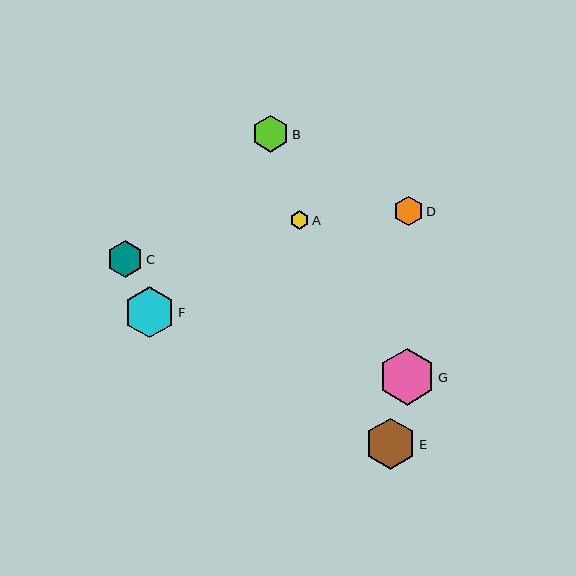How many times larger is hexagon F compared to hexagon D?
Hexagon F is approximately 1.7 times the size of hexagon D.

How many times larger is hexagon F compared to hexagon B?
Hexagon F is approximately 1.4 times the size of hexagon B.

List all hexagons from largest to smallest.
From largest to smallest: G, F, E, B, C, D, A.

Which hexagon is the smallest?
Hexagon A is the smallest with a size of approximately 19 pixels.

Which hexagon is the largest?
Hexagon G is the largest with a size of approximately 56 pixels.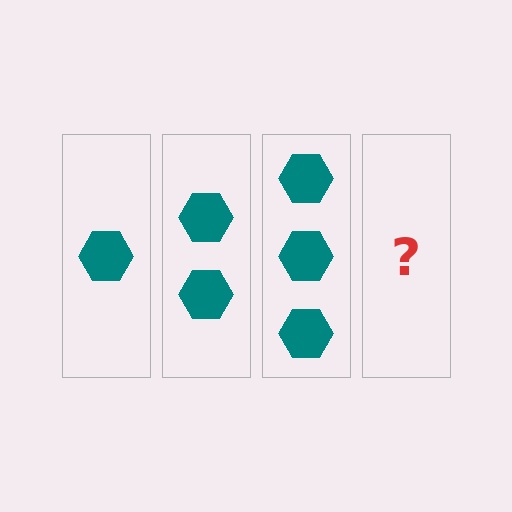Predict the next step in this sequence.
The next step is 4 hexagons.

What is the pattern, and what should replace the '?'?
The pattern is that each step adds one more hexagon. The '?' should be 4 hexagons.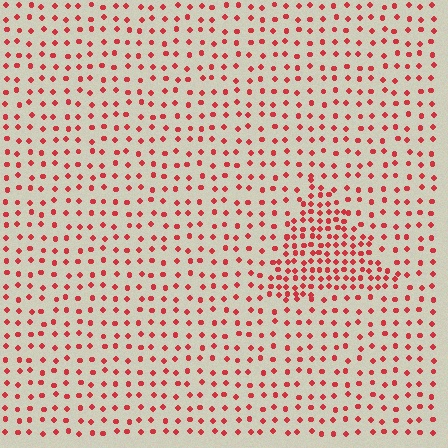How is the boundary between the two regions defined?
The boundary is defined by a change in element density (approximately 2.1x ratio). All elements are the same color, size, and shape.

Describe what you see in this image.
The image contains small red elements arranged at two different densities. A triangle-shaped region is visible where the elements are more densely packed than the surrounding area.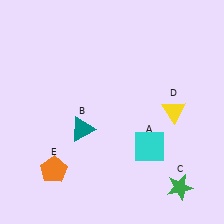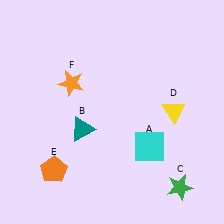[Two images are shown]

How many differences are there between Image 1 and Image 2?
There is 1 difference between the two images.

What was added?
An orange star (F) was added in Image 2.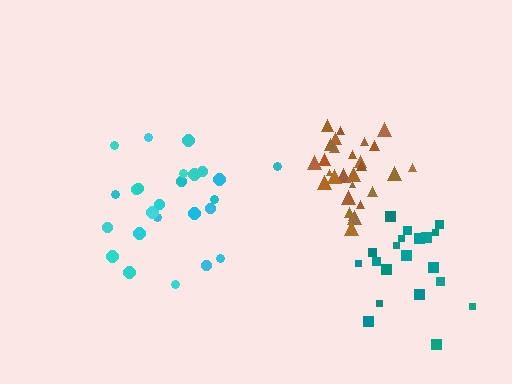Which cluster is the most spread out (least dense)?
Teal.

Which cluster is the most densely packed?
Brown.